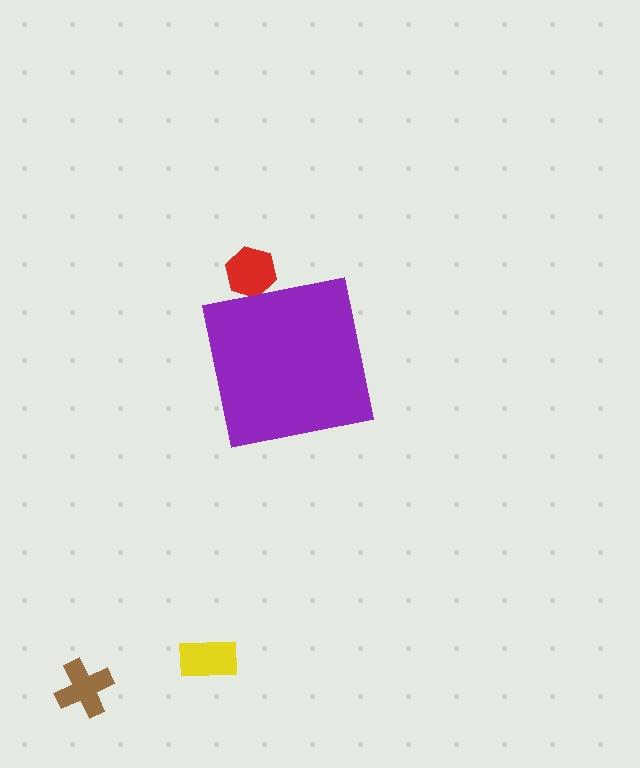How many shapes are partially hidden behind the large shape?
1 shape is partially hidden.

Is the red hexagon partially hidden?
Yes, the red hexagon is partially hidden behind the purple square.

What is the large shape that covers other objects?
A purple square.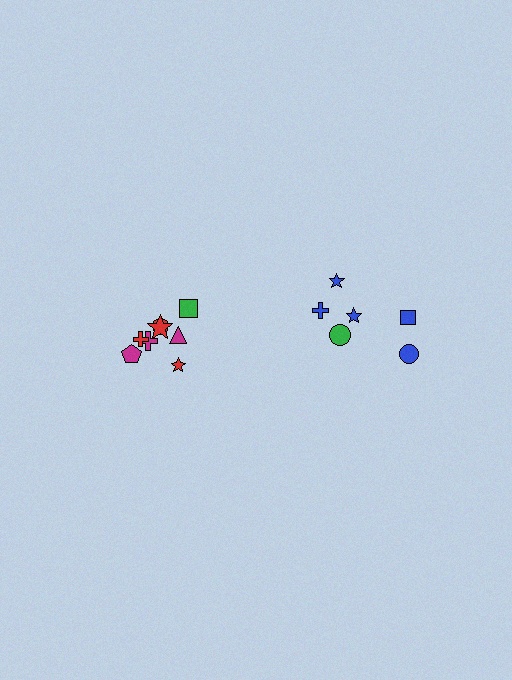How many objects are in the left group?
There are 8 objects.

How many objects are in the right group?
There are 6 objects.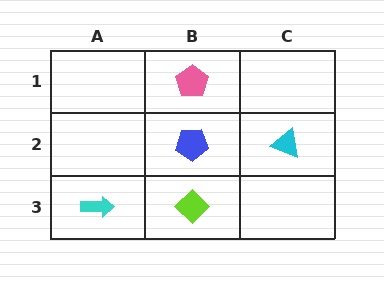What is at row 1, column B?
A pink pentagon.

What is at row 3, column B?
A lime diamond.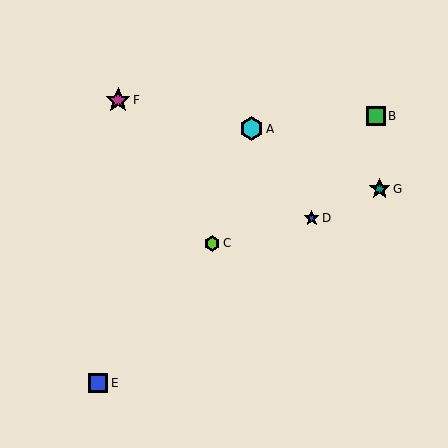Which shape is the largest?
The magenta star (labeled F) is the largest.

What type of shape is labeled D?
Shape D is a blue star.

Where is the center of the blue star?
The center of the blue star is at (312, 218).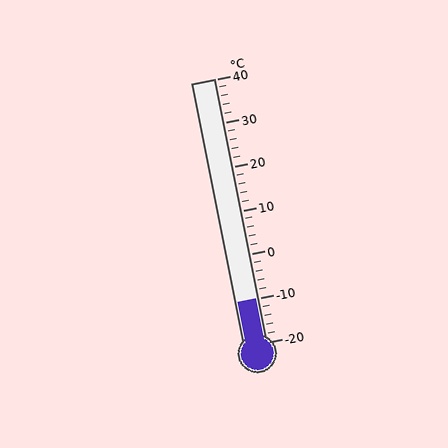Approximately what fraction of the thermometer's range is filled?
The thermometer is filled to approximately 15% of its range.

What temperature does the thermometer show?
The thermometer shows approximately -10°C.